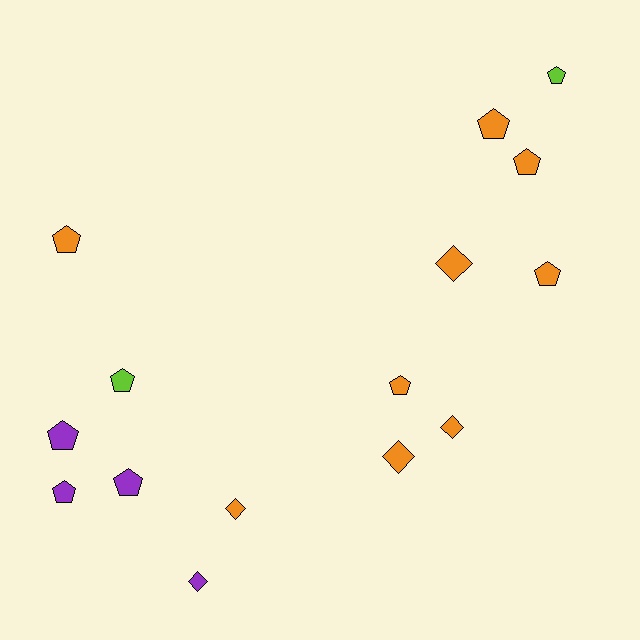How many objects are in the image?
There are 15 objects.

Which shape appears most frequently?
Pentagon, with 10 objects.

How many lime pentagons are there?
There are 2 lime pentagons.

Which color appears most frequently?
Orange, with 9 objects.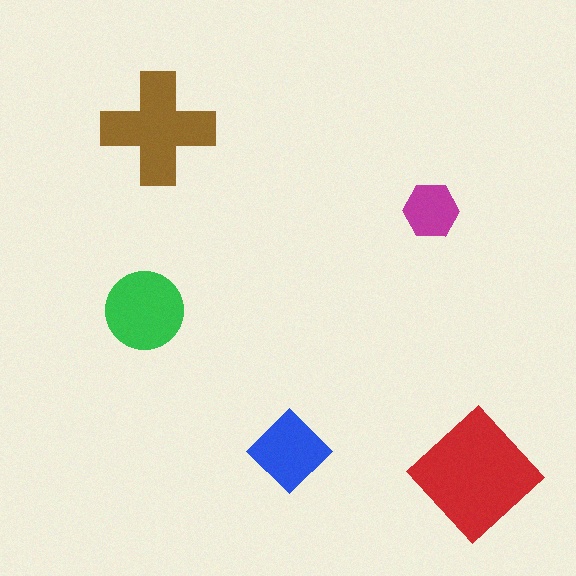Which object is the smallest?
The magenta hexagon.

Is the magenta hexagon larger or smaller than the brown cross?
Smaller.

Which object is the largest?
The red diamond.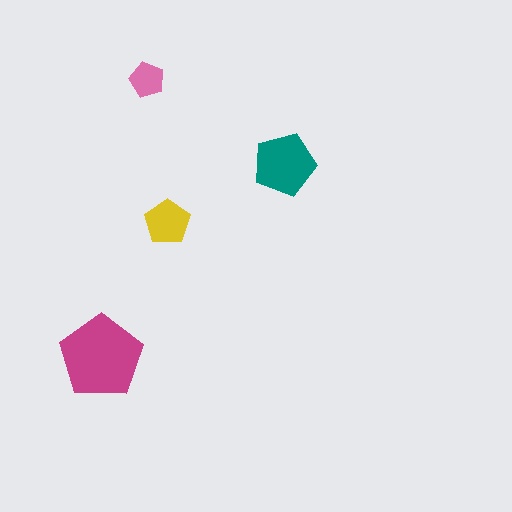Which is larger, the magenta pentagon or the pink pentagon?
The magenta one.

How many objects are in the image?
There are 4 objects in the image.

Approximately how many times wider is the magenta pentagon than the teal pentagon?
About 1.5 times wider.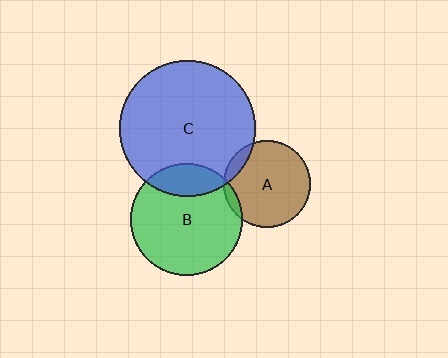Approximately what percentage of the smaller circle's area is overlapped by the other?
Approximately 5%.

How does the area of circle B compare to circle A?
Approximately 1.6 times.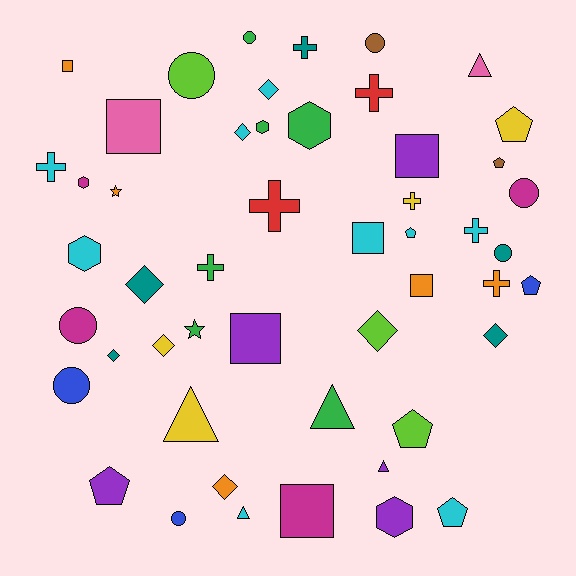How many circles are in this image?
There are 8 circles.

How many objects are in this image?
There are 50 objects.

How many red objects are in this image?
There are 2 red objects.